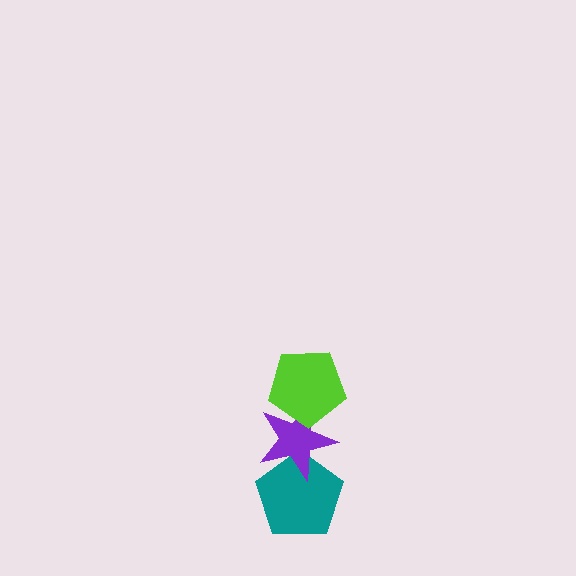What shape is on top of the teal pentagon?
The purple star is on top of the teal pentagon.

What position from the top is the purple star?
The purple star is 2nd from the top.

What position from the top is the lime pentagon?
The lime pentagon is 1st from the top.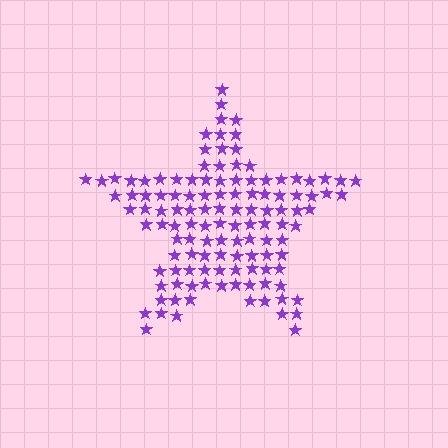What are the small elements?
The small elements are stars.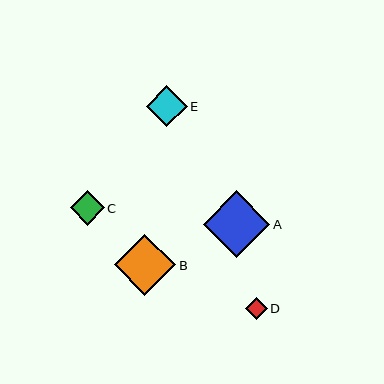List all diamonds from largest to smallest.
From largest to smallest: A, B, E, C, D.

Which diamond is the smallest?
Diamond D is the smallest with a size of approximately 22 pixels.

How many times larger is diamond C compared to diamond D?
Diamond C is approximately 1.6 times the size of diamond D.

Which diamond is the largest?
Diamond A is the largest with a size of approximately 67 pixels.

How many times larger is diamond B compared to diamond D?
Diamond B is approximately 2.8 times the size of diamond D.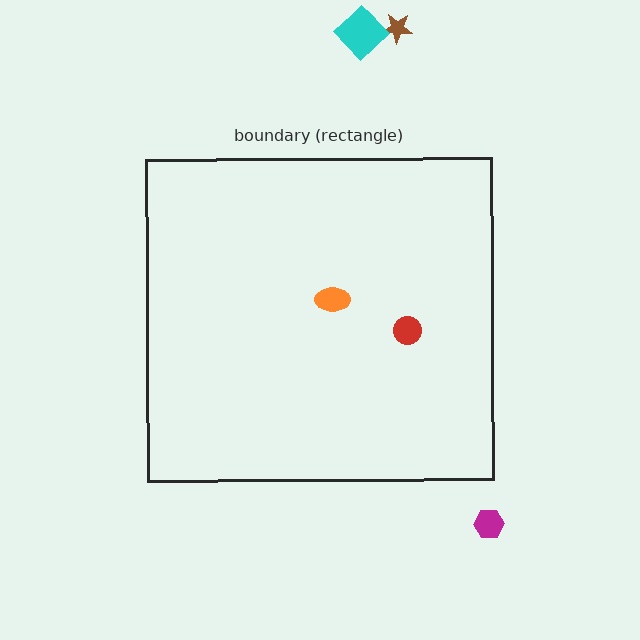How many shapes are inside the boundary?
2 inside, 3 outside.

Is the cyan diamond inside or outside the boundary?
Outside.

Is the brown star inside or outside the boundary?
Outside.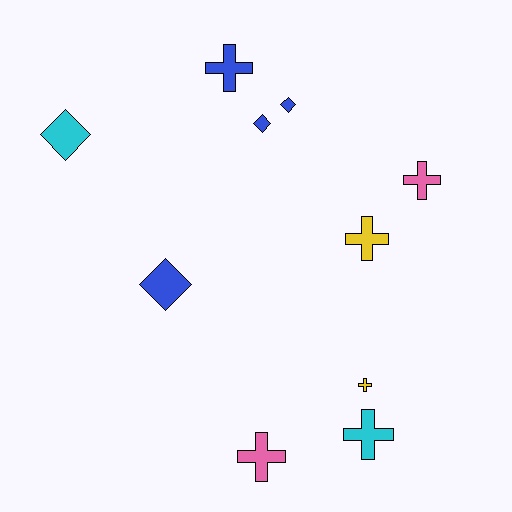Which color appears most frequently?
Blue, with 4 objects.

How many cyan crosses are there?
There is 1 cyan cross.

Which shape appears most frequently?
Cross, with 6 objects.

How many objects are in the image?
There are 10 objects.